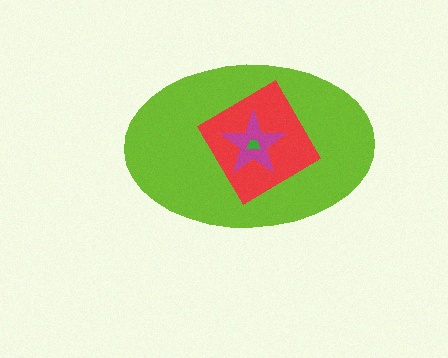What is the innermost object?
The green trapezoid.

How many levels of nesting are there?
4.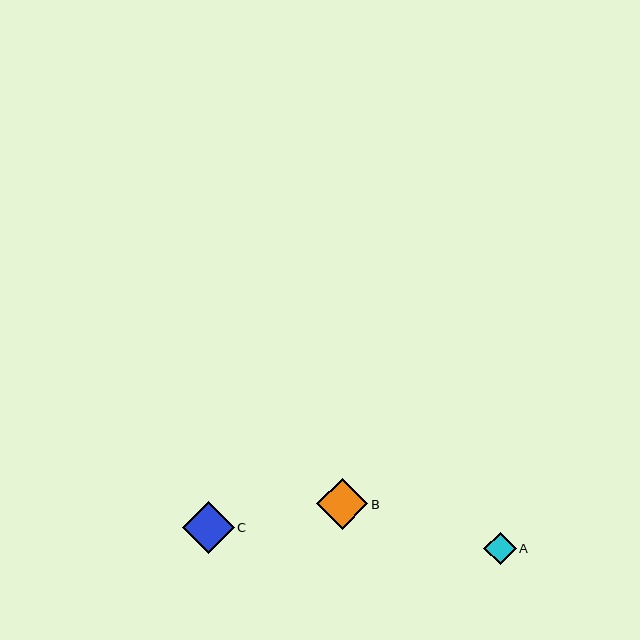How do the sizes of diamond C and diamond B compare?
Diamond C and diamond B are approximately the same size.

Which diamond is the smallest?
Diamond A is the smallest with a size of approximately 32 pixels.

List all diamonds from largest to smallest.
From largest to smallest: C, B, A.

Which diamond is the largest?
Diamond C is the largest with a size of approximately 51 pixels.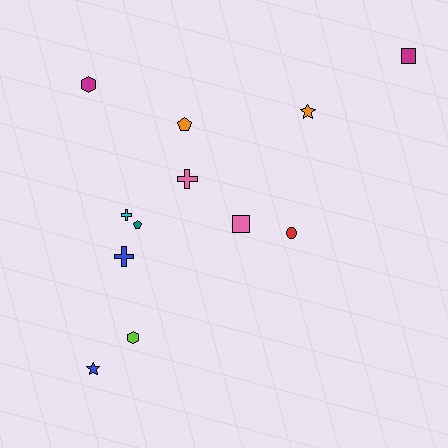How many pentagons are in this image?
There are 2 pentagons.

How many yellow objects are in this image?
There are no yellow objects.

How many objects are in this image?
There are 12 objects.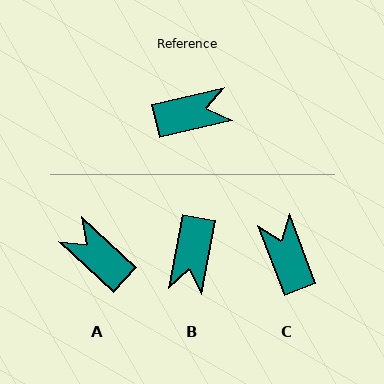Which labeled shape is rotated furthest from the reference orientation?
A, about 124 degrees away.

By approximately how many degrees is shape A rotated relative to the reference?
Approximately 124 degrees counter-clockwise.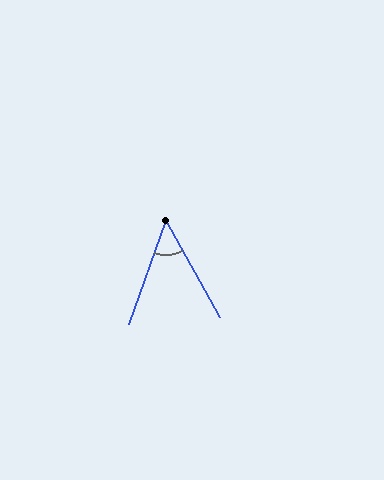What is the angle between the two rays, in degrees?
Approximately 48 degrees.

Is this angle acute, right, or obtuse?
It is acute.